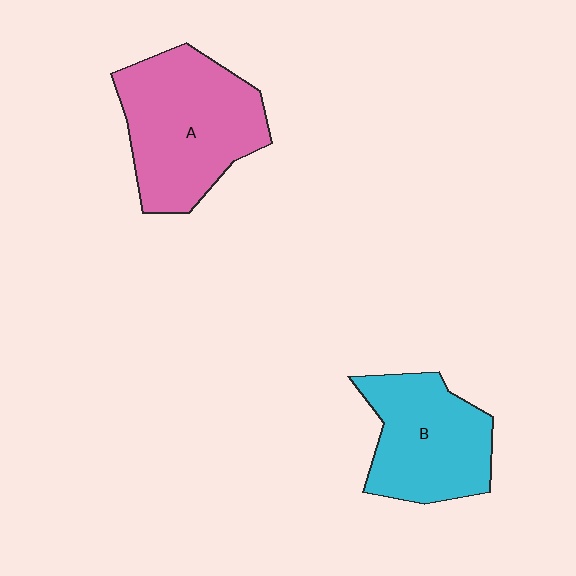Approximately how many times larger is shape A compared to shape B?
Approximately 1.3 times.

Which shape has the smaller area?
Shape B (cyan).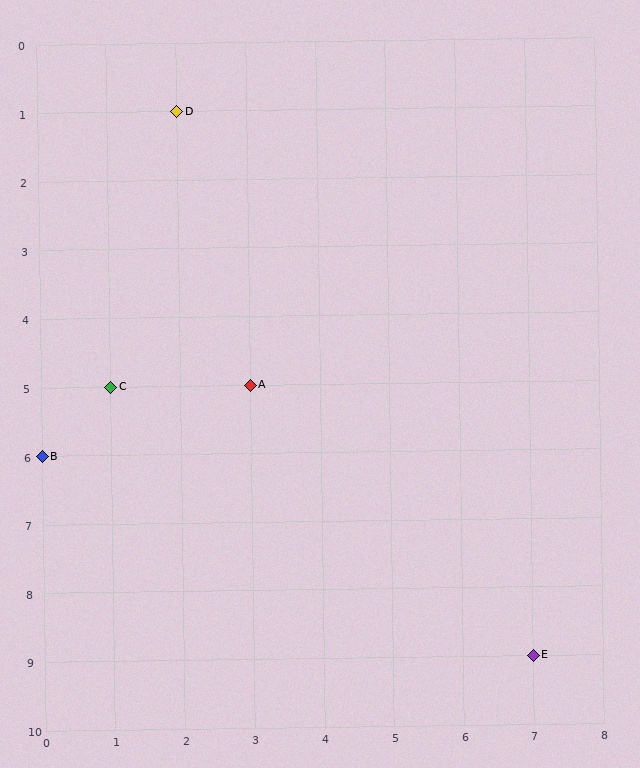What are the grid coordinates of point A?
Point A is at grid coordinates (3, 5).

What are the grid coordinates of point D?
Point D is at grid coordinates (2, 1).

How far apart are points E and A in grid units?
Points E and A are 4 columns and 4 rows apart (about 5.7 grid units diagonally).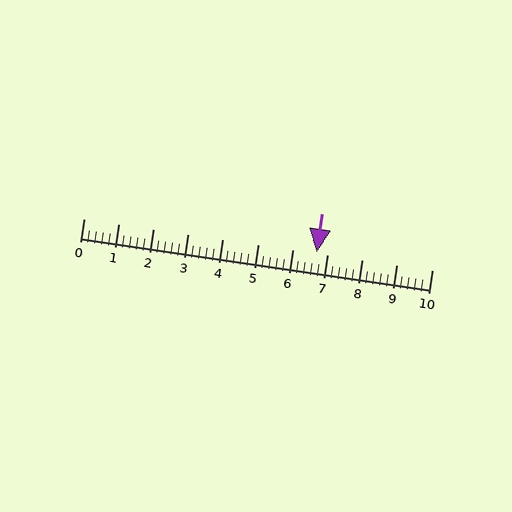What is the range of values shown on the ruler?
The ruler shows values from 0 to 10.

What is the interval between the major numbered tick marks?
The major tick marks are spaced 1 units apart.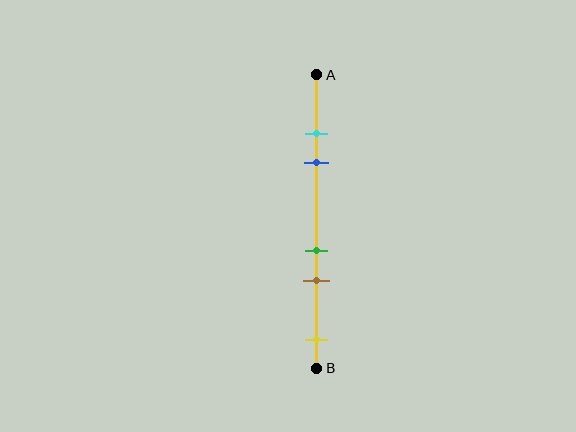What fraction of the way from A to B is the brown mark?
The brown mark is approximately 70% (0.7) of the way from A to B.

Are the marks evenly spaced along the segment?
No, the marks are not evenly spaced.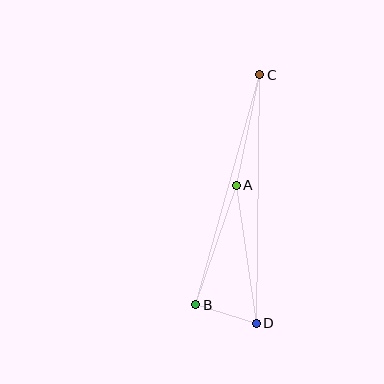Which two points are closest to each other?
Points B and D are closest to each other.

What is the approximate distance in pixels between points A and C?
The distance between A and C is approximately 113 pixels.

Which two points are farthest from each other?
Points C and D are farthest from each other.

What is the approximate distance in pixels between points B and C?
The distance between B and C is approximately 239 pixels.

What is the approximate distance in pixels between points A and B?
The distance between A and B is approximately 126 pixels.